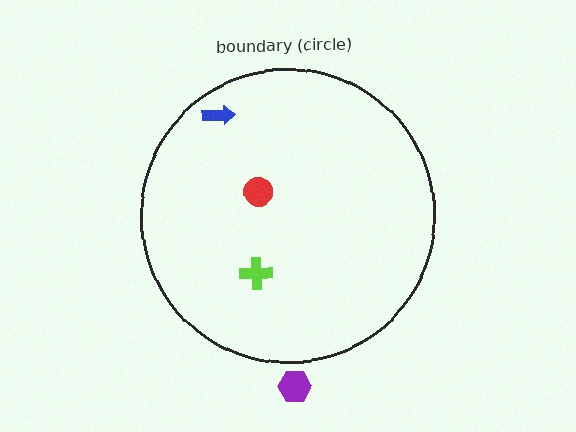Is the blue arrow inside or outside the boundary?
Inside.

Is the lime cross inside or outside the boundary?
Inside.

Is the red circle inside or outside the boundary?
Inside.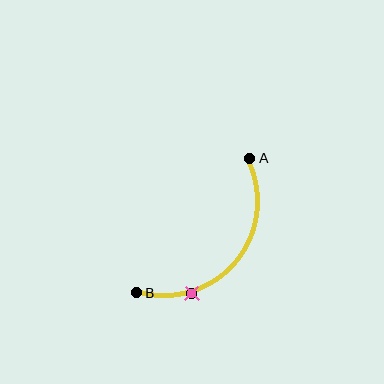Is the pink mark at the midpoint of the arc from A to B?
No. The pink mark lies on the arc but is closer to endpoint B. The arc midpoint would be at the point on the curve equidistant along the arc from both A and B.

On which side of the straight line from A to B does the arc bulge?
The arc bulges below and to the right of the straight line connecting A and B.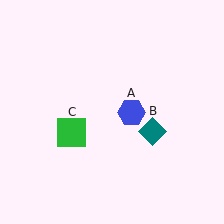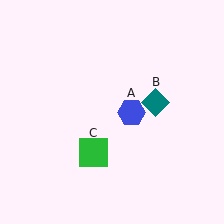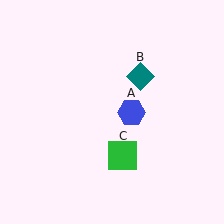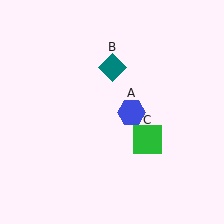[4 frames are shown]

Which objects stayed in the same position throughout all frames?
Blue hexagon (object A) remained stationary.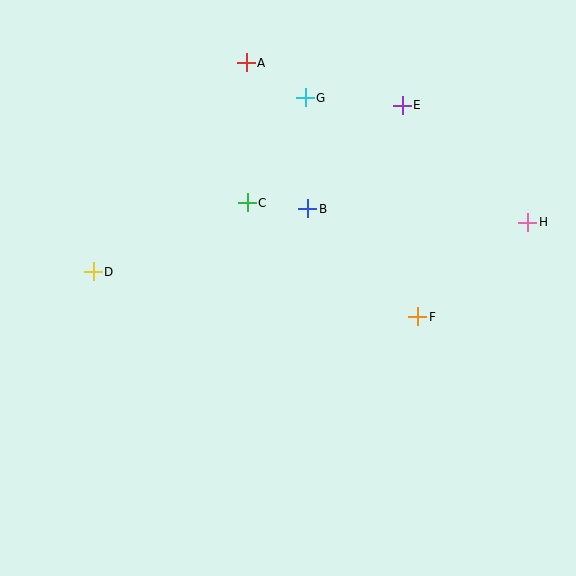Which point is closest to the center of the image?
Point B at (308, 209) is closest to the center.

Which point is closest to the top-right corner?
Point E is closest to the top-right corner.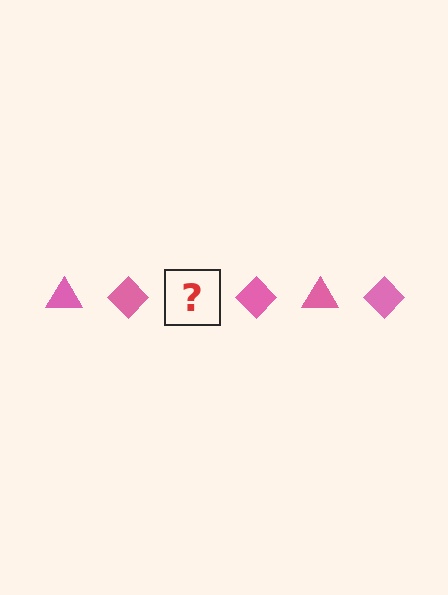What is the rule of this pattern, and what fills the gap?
The rule is that the pattern cycles through triangle, diamond shapes in pink. The gap should be filled with a pink triangle.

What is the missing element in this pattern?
The missing element is a pink triangle.